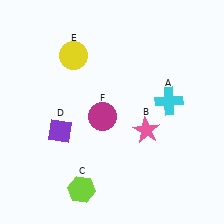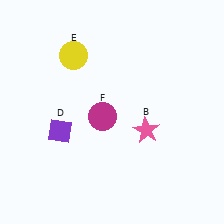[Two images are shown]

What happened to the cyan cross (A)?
The cyan cross (A) was removed in Image 2. It was in the top-right area of Image 1.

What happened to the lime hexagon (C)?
The lime hexagon (C) was removed in Image 2. It was in the bottom-left area of Image 1.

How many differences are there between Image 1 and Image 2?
There are 2 differences between the two images.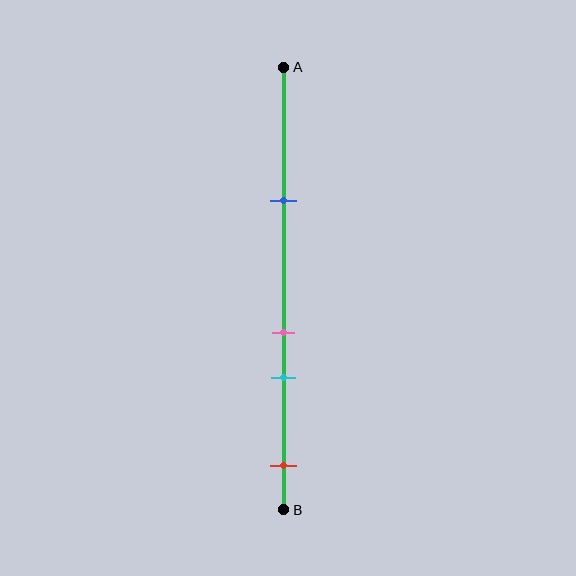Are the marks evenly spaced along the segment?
No, the marks are not evenly spaced.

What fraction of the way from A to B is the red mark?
The red mark is approximately 90% (0.9) of the way from A to B.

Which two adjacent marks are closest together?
The pink and cyan marks are the closest adjacent pair.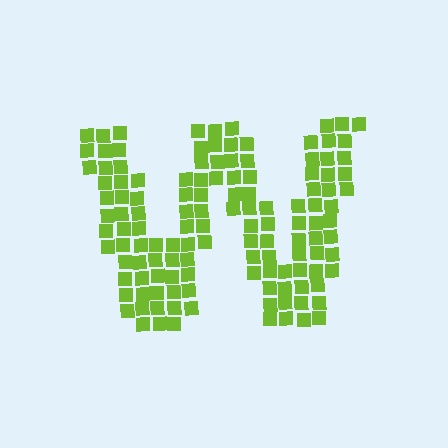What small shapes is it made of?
It is made of small squares.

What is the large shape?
The large shape is the letter W.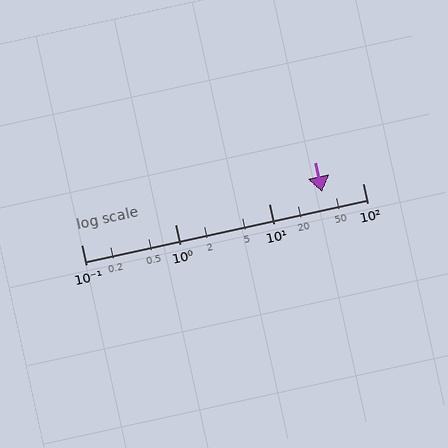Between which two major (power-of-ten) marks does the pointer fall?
The pointer is between 10 and 100.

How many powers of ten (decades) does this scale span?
The scale spans 3 decades, from 0.1 to 100.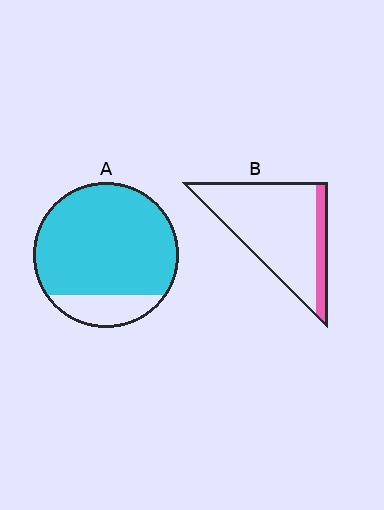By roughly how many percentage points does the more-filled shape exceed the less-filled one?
By roughly 65 percentage points (A over B).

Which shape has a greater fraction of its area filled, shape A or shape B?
Shape A.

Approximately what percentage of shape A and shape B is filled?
A is approximately 85% and B is approximately 15%.